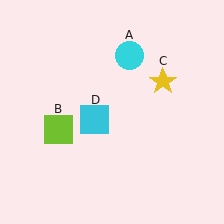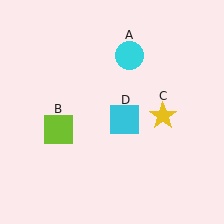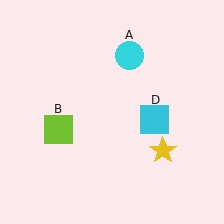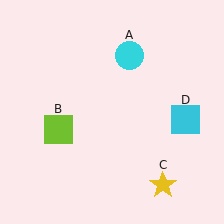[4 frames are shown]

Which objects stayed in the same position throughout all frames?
Cyan circle (object A) and lime square (object B) remained stationary.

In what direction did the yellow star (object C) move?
The yellow star (object C) moved down.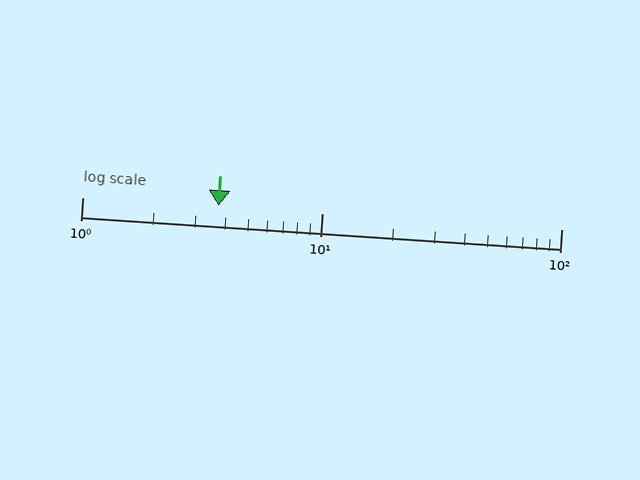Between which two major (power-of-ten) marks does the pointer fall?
The pointer is between 1 and 10.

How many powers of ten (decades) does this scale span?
The scale spans 2 decades, from 1 to 100.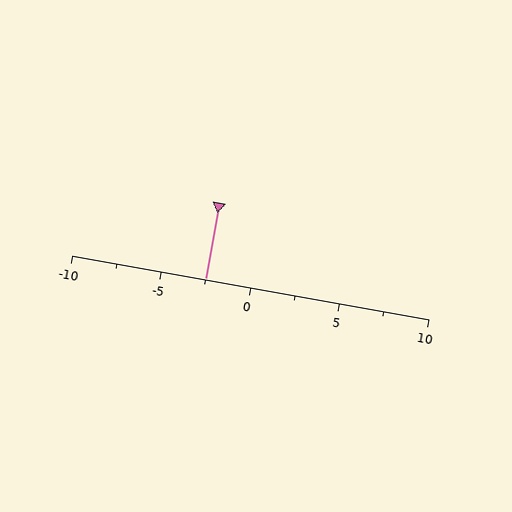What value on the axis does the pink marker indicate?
The marker indicates approximately -2.5.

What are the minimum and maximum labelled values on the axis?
The axis runs from -10 to 10.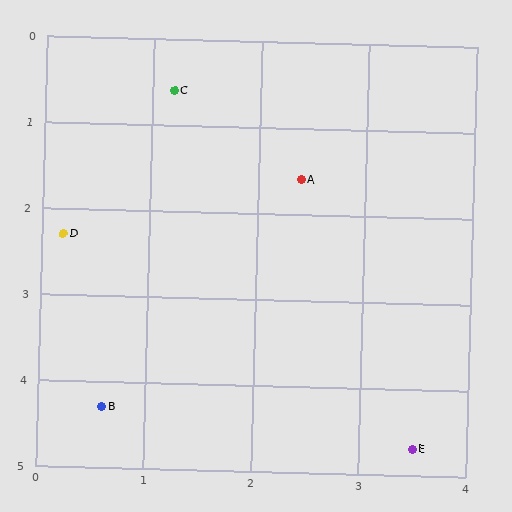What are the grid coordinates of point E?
Point E is at approximately (3.5, 4.7).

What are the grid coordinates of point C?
Point C is at approximately (1.2, 0.6).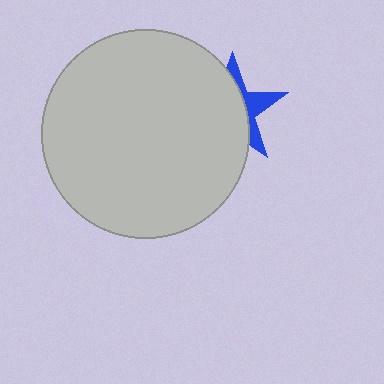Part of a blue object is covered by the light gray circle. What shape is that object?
It is a star.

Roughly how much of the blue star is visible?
A small part of it is visible (roughly 33%).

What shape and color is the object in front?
The object in front is a light gray circle.